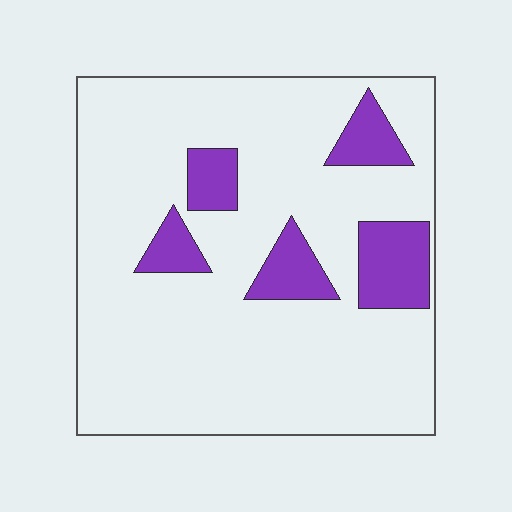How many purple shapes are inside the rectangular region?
5.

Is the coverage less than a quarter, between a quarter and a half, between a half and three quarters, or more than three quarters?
Less than a quarter.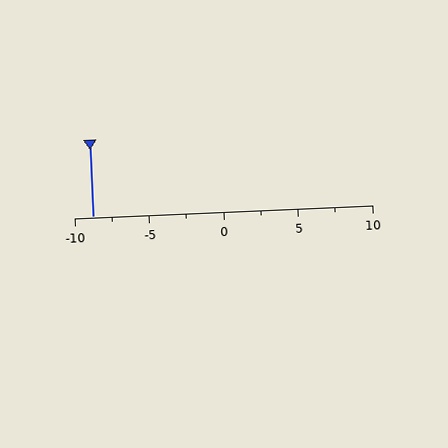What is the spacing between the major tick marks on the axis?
The major ticks are spaced 5 apart.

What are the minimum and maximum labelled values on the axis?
The axis runs from -10 to 10.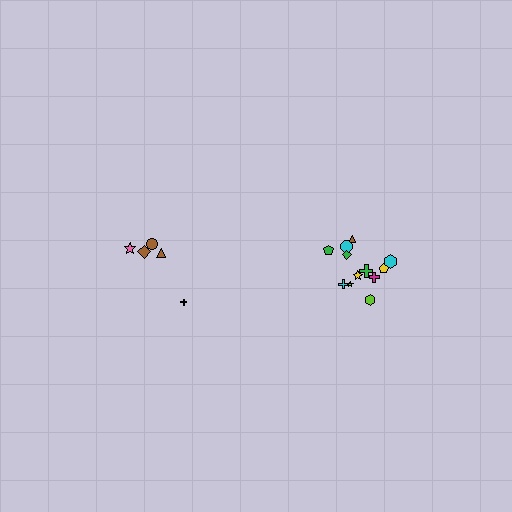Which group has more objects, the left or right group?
The right group.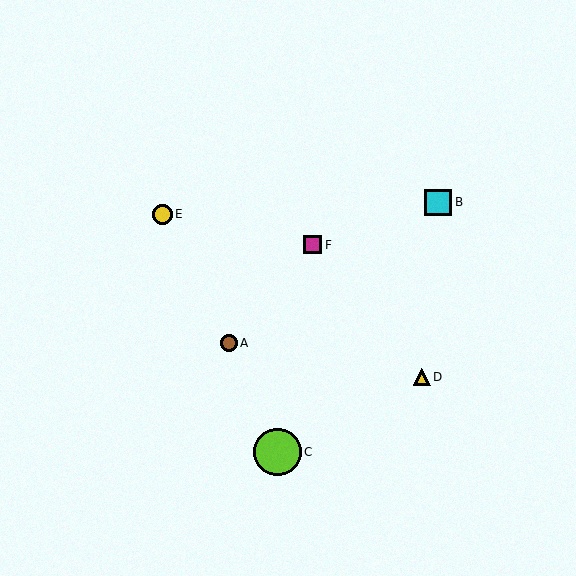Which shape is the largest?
The lime circle (labeled C) is the largest.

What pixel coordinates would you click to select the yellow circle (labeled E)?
Click at (163, 214) to select the yellow circle E.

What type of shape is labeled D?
Shape D is a yellow triangle.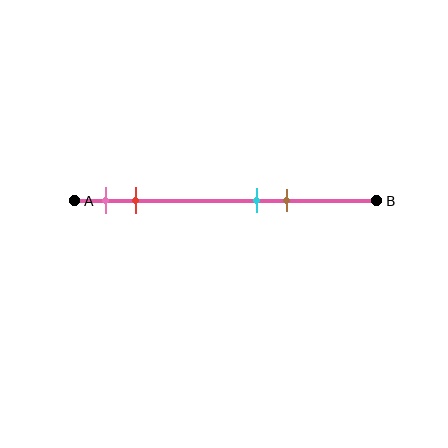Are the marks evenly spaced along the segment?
No, the marks are not evenly spaced.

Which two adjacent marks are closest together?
The cyan and brown marks are the closest adjacent pair.